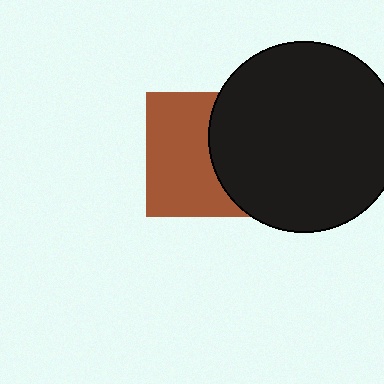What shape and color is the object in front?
The object in front is a black circle.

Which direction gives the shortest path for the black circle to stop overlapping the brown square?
Moving right gives the shortest separation.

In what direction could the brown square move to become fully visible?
The brown square could move left. That would shift it out from behind the black circle entirely.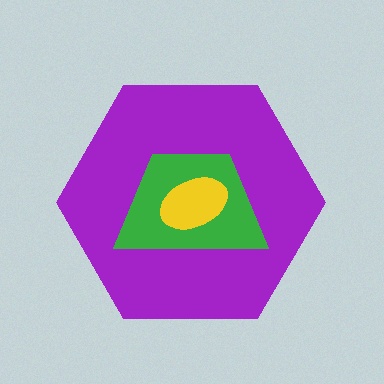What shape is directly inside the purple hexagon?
The green trapezoid.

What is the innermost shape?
The yellow ellipse.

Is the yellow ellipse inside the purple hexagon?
Yes.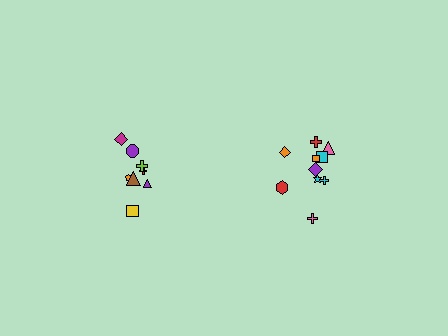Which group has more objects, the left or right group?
The right group.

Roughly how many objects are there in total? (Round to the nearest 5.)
Roughly 20 objects in total.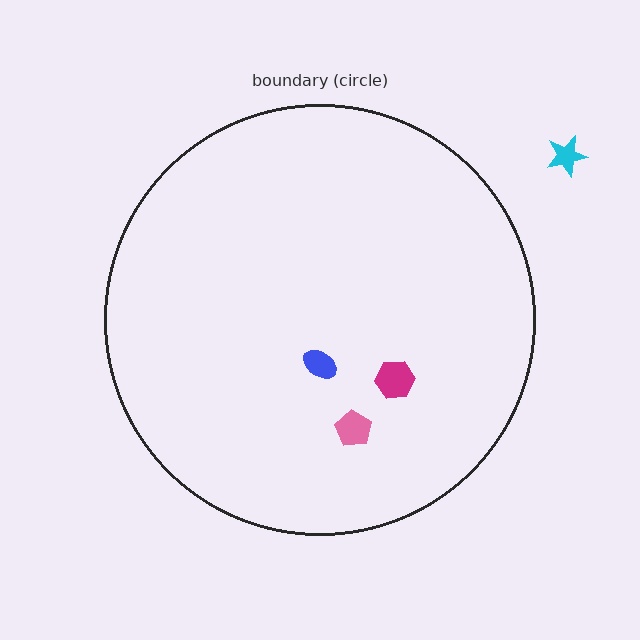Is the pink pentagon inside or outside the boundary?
Inside.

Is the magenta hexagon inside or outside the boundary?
Inside.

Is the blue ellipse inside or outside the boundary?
Inside.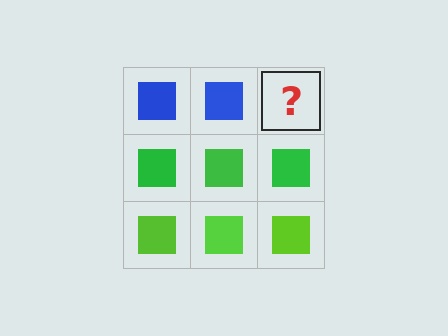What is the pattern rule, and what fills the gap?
The rule is that each row has a consistent color. The gap should be filled with a blue square.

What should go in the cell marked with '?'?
The missing cell should contain a blue square.